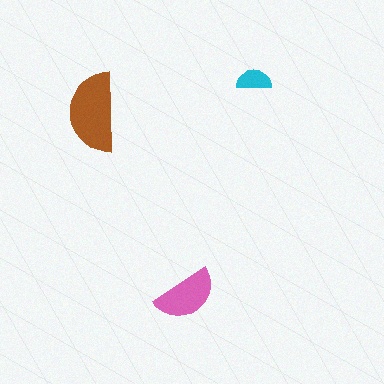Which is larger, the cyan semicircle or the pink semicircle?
The pink one.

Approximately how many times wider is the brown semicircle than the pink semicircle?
About 1.5 times wider.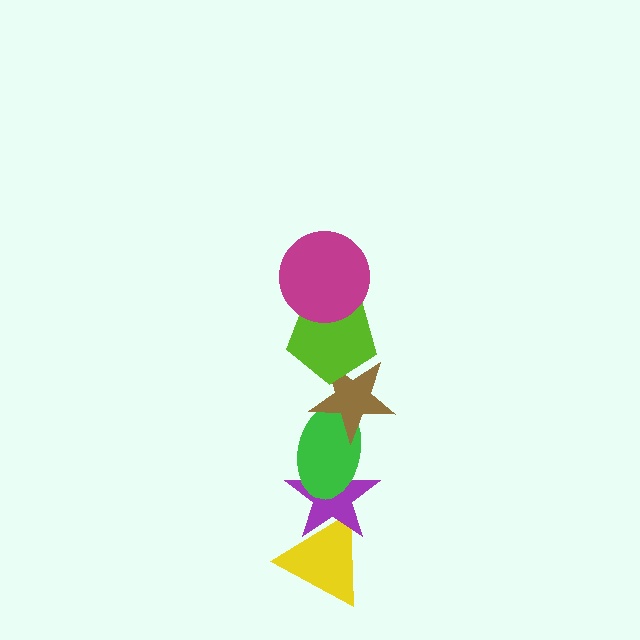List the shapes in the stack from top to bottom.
From top to bottom: the magenta circle, the lime pentagon, the brown star, the green ellipse, the purple star, the yellow triangle.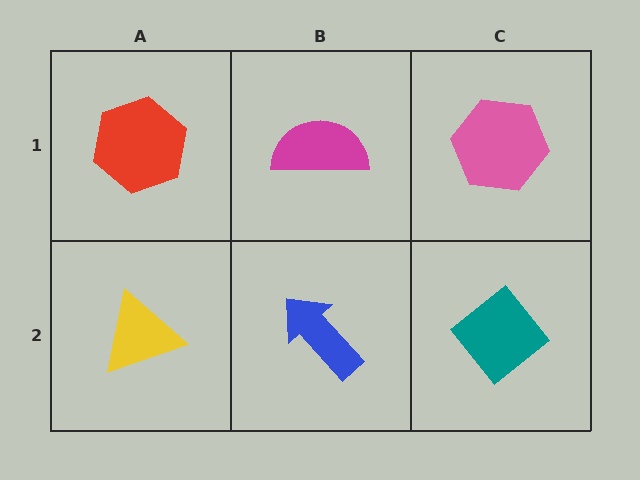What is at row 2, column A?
A yellow triangle.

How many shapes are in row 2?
3 shapes.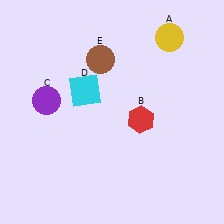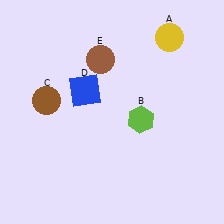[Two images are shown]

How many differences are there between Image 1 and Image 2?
There are 3 differences between the two images.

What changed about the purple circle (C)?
In Image 1, C is purple. In Image 2, it changed to brown.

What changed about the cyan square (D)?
In Image 1, D is cyan. In Image 2, it changed to blue.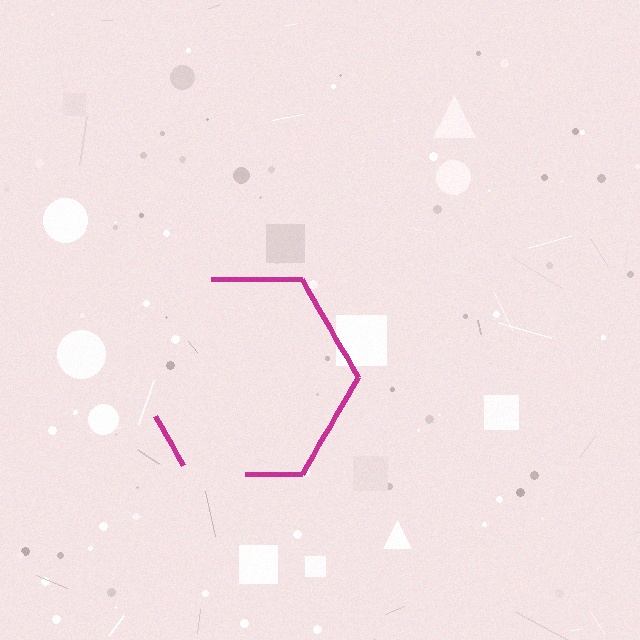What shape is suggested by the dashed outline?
The dashed outline suggests a hexagon.